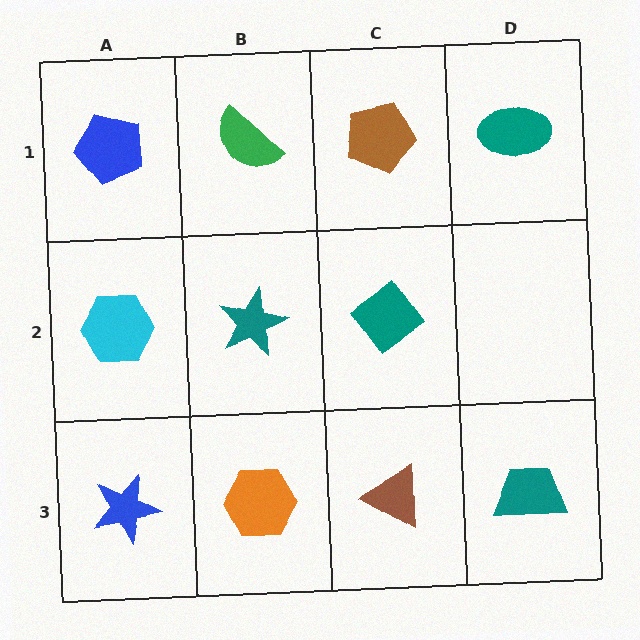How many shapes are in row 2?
3 shapes.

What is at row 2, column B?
A teal star.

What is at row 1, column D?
A teal ellipse.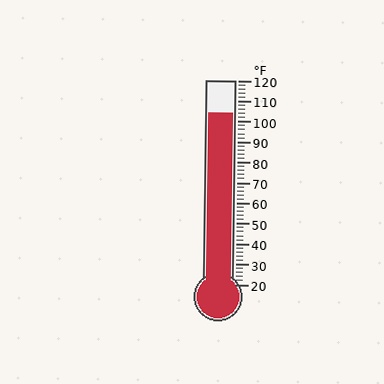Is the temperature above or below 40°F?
The temperature is above 40°F.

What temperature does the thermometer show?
The thermometer shows approximately 104°F.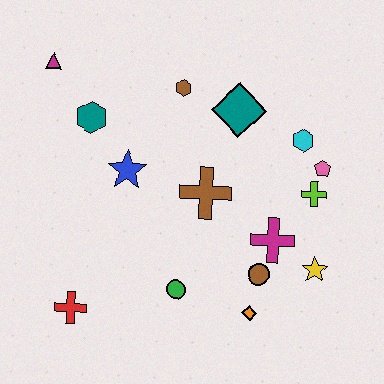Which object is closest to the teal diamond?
The brown hexagon is closest to the teal diamond.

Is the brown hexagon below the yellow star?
No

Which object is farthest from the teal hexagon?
The yellow star is farthest from the teal hexagon.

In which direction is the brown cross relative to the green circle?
The brown cross is above the green circle.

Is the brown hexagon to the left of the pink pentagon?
Yes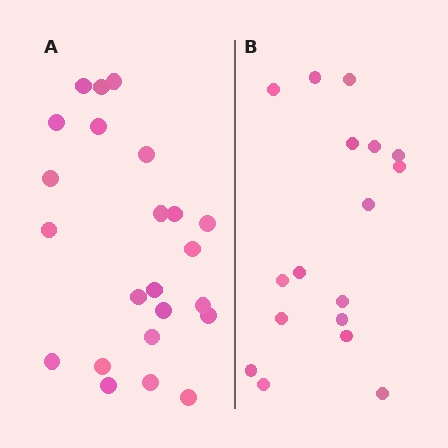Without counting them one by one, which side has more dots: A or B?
Region A (the left region) has more dots.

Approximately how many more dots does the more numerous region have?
Region A has about 6 more dots than region B.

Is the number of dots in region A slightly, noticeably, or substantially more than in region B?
Region A has noticeably more, but not dramatically so. The ratio is roughly 1.4 to 1.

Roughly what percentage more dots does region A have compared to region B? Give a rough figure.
About 35% more.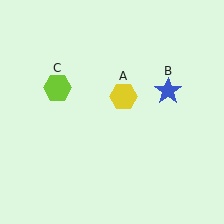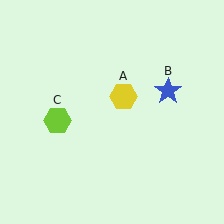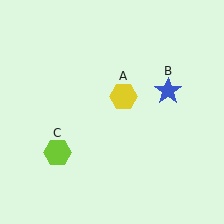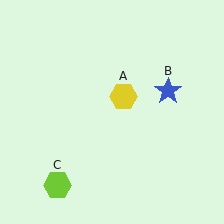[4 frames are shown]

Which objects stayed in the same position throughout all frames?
Yellow hexagon (object A) and blue star (object B) remained stationary.